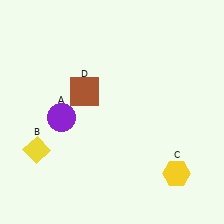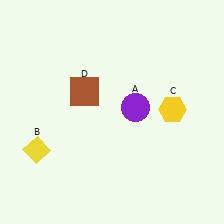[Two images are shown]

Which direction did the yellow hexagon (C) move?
The yellow hexagon (C) moved up.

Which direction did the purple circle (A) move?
The purple circle (A) moved right.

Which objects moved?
The objects that moved are: the purple circle (A), the yellow hexagon (C).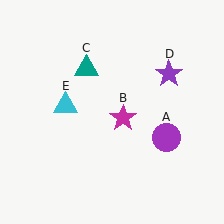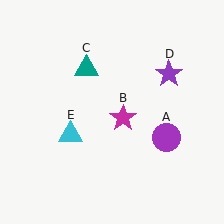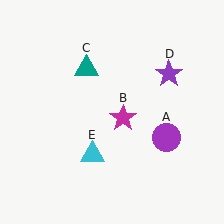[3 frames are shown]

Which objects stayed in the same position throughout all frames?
Purple circle (object A) and magenta star (object B) and teal triangle (object C) and purple star (object D) remained stationary.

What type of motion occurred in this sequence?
The cyan triangle (object E) rotated counterclockwise around the center of the scene.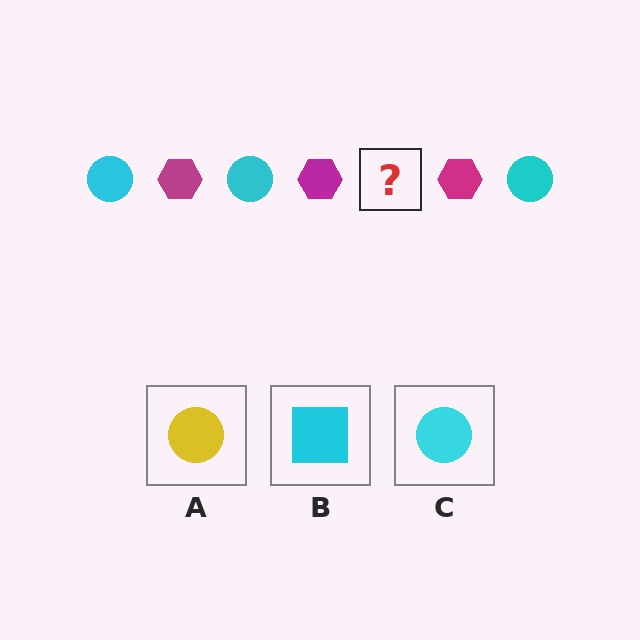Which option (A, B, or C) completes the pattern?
C.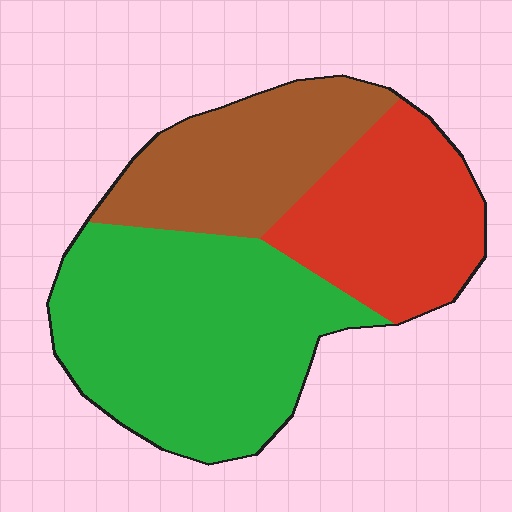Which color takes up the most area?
Green, at roughly 50%.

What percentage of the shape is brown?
Brown covers 25% of the shape.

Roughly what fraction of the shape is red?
Red covers roughly 25% of the shape.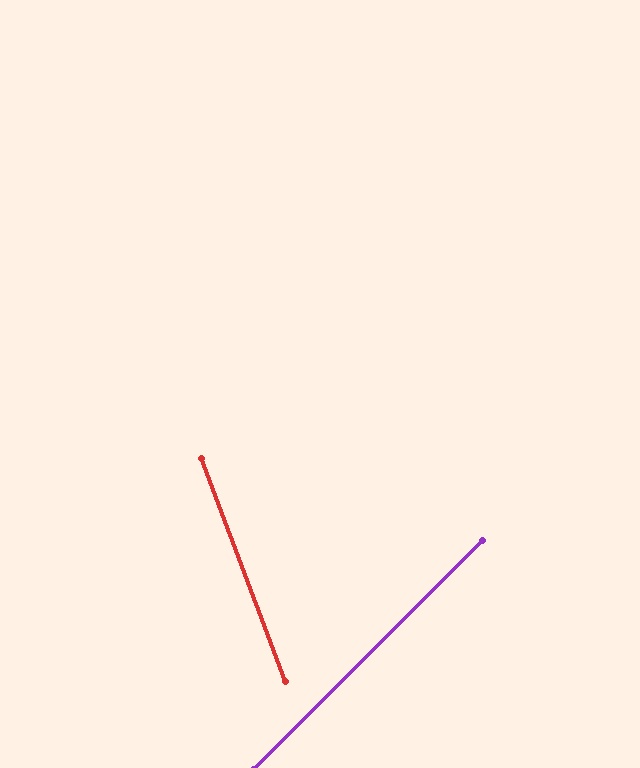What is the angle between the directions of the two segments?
Approximately 66 degrees.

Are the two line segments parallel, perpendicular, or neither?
Neither parallel nor perpendicular — they differ by about 66°.